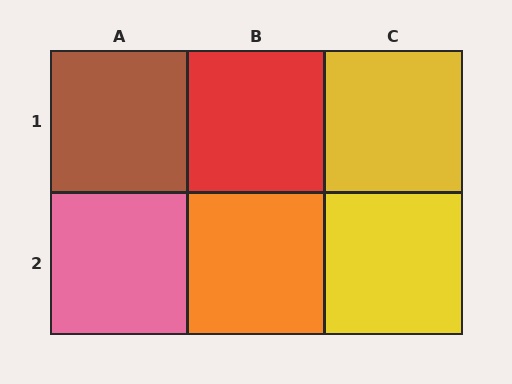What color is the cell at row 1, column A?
Brown.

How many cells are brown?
1 cell is brown.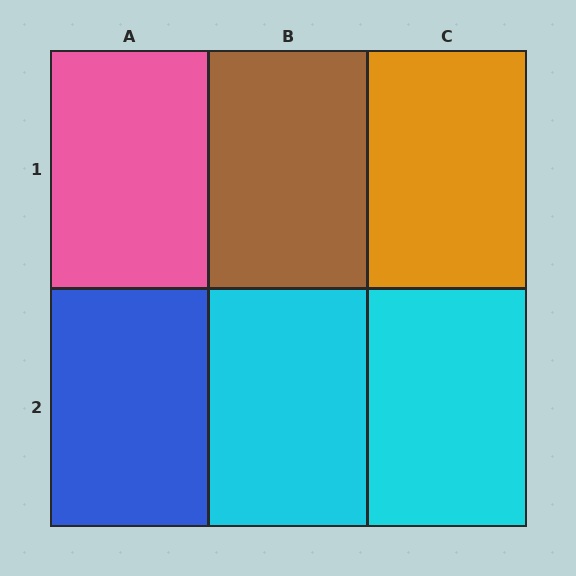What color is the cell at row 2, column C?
Cyan.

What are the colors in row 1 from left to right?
Pink, brown, orange.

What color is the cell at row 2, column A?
Blue.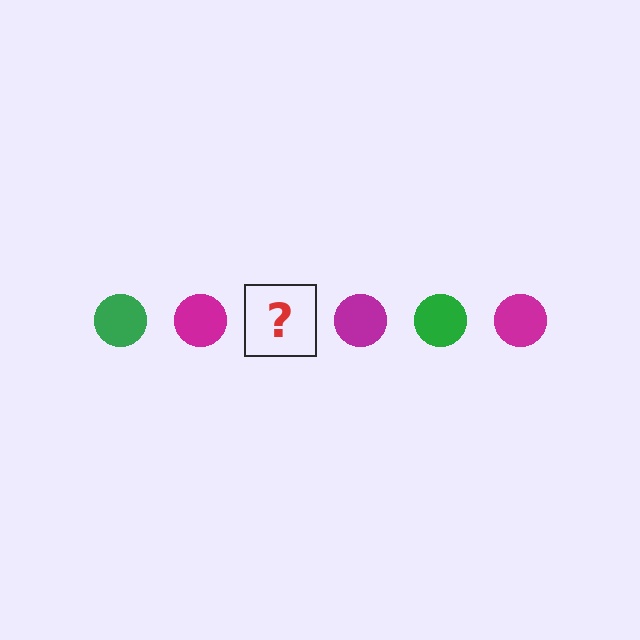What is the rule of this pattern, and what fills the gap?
The rule is that the pattern cycles through green, magenta circles. The gap should be filled with a green circle.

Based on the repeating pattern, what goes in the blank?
The blank should be a green circle.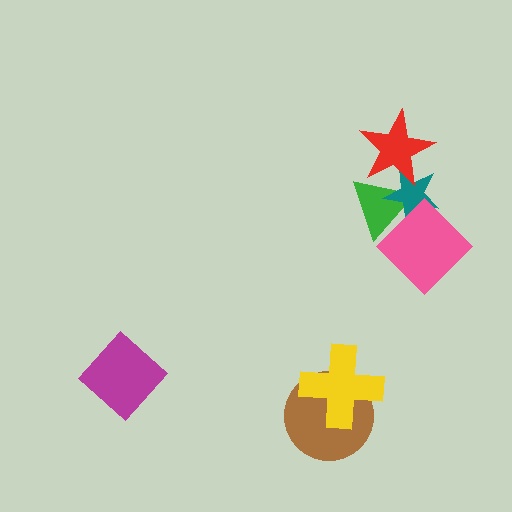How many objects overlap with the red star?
2 objects overlap with the red star.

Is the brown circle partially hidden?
Yes, it is partially covered by another shape.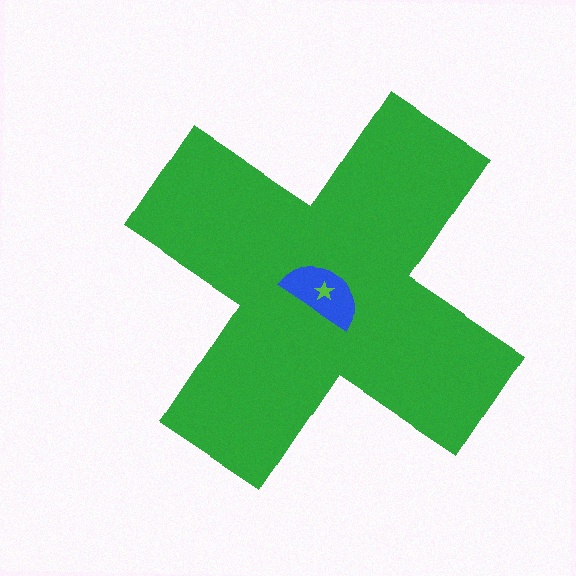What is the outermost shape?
The green cross.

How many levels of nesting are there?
3.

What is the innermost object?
The lime star.